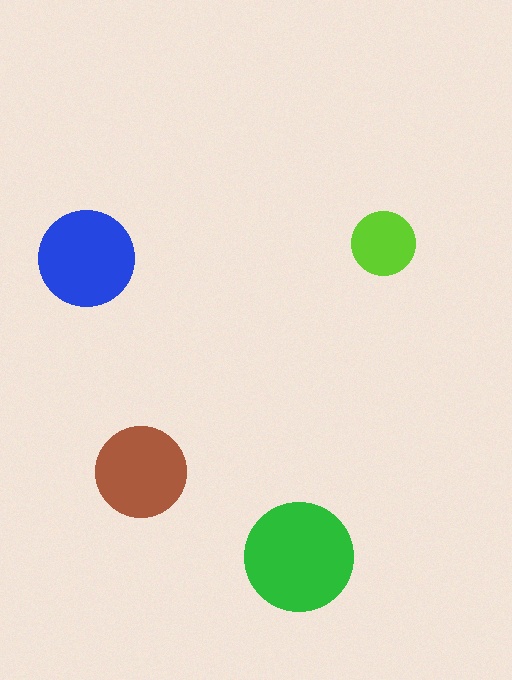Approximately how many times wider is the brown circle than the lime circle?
About 1.5 times wider.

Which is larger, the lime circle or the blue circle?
The blue one.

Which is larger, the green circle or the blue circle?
The green one.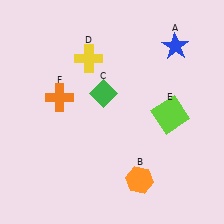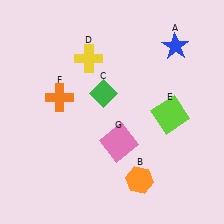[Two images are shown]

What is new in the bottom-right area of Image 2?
A pink square (G) was added in the bottom-right area of Image 2.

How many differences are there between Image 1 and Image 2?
There is 1 difference between the two images.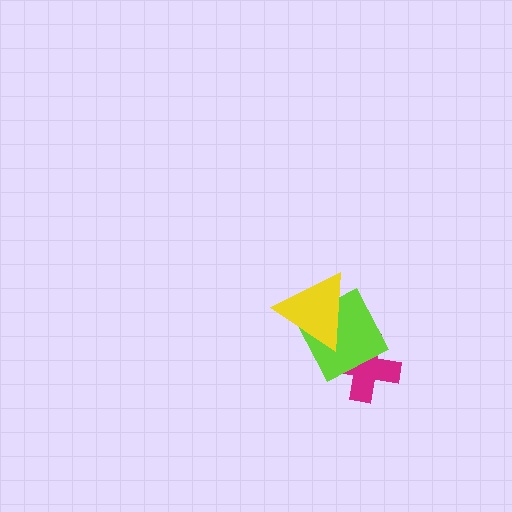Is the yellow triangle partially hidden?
No, no other shape covers it.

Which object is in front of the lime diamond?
The yellow triangle is in front of the lime diamond.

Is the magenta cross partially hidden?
Yes, it is partially covered by another shape.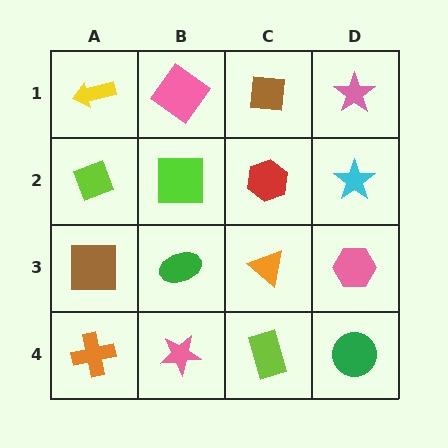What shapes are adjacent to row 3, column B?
A lime square (row 2, column B), a pink star (row 4, column B), a brown square (row 3, column A), an orange triangle (row 3, column C).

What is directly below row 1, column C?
A red hexagon.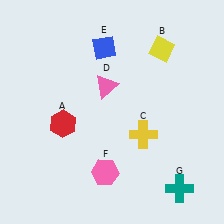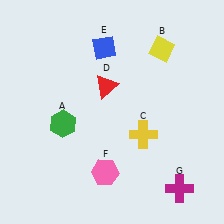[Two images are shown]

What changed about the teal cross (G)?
In Image 1, G is teal. In Image 2, it changed to magenta.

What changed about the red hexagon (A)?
In Image 1, A is red. In Image 2, it changed to green.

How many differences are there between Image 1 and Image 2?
There are 3 differences between the two images.